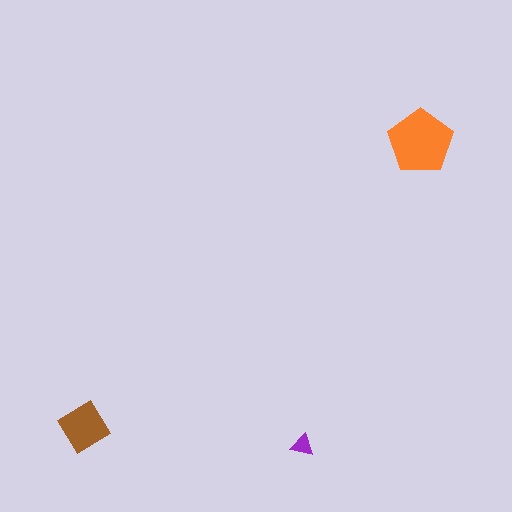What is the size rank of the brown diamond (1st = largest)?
2nd.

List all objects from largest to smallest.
The orange pentagon, the brown diamond, the purple triangle.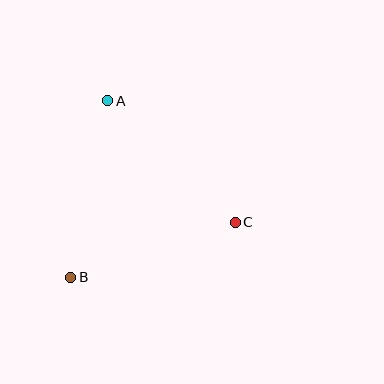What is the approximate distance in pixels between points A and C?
The distance between A and C is approximately 176 pixels.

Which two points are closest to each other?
Points B and C are closest to each other.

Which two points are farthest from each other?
Points A and B are farthest from each other.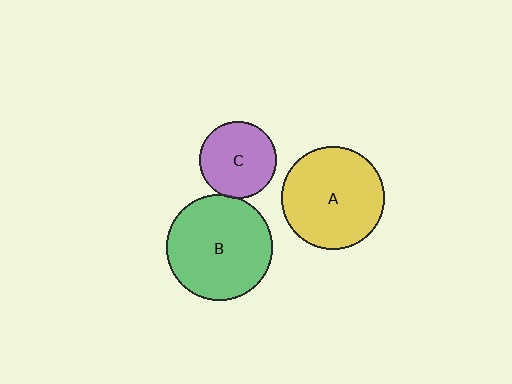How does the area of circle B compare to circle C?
Approximately 1.9 times.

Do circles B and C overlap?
Yes.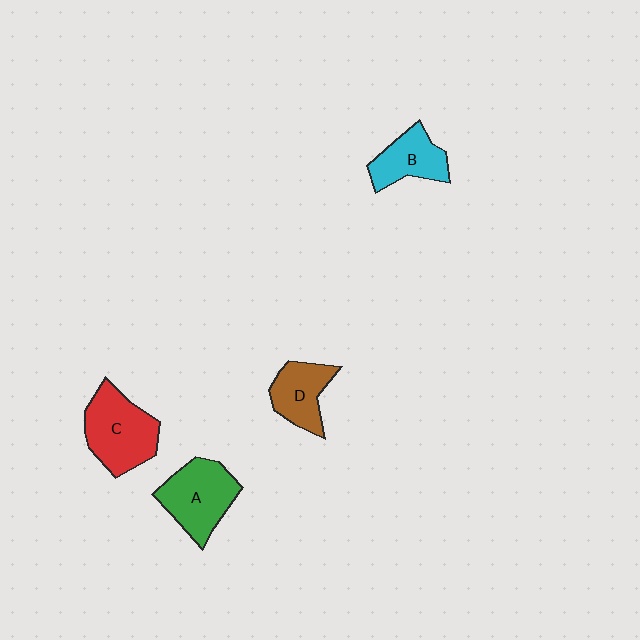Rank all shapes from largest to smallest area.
From largest to smallest: C (red), A (green), D (brown), B (cyan).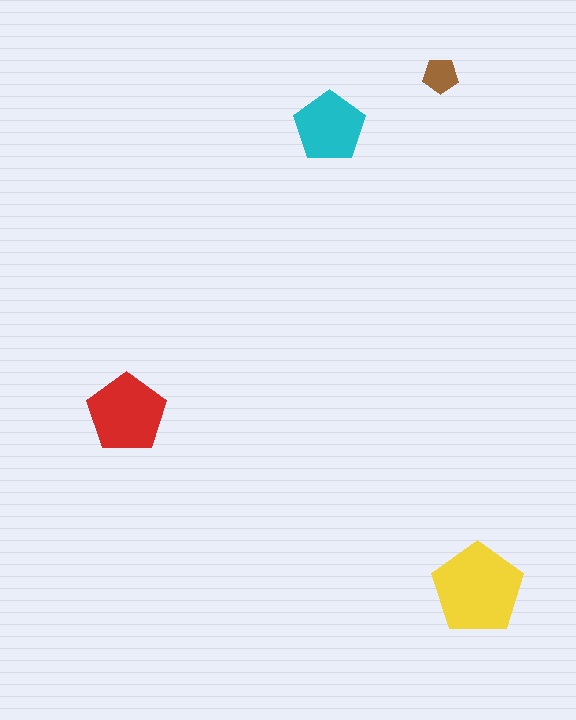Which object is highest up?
The brown pentagon is topmost.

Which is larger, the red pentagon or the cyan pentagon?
The red one.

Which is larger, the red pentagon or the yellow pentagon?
The yellow one.